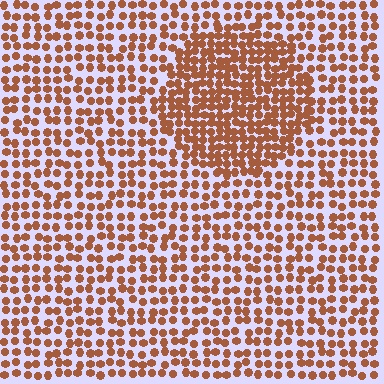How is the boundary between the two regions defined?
The boundary is defined by a change in element density (approximately 1.7x ratio). All elements are the same color, size, and shape.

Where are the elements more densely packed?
The elements are more densely packed inside the circle boundary.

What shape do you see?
I see a circle.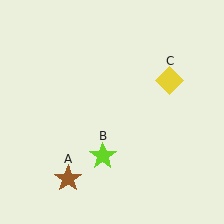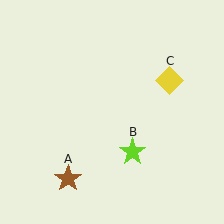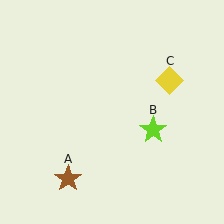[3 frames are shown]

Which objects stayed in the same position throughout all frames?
Brown star (object A) and yellow diamond (object C) remained stationary.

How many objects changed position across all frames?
1 object changed position: lime star (object B).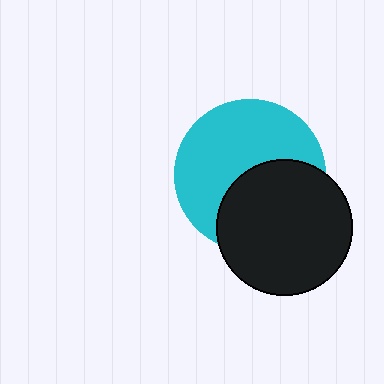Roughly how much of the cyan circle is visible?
About half of it is visible (roughly 58%).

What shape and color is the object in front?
The object in front is a black circle.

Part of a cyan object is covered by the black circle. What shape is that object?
It is a circle.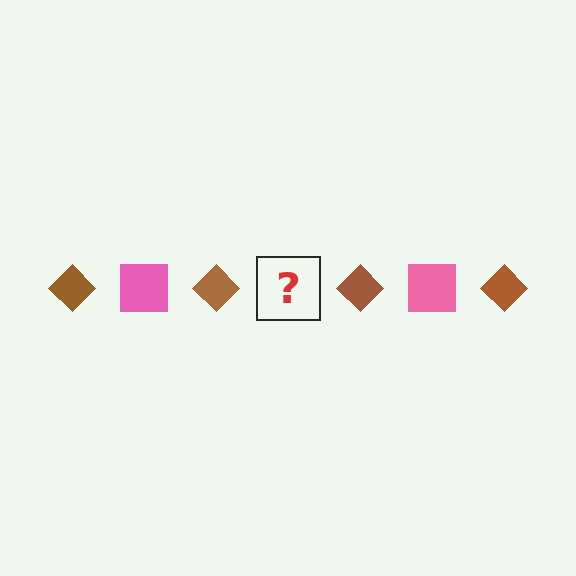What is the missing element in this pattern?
The missing element is a pink square.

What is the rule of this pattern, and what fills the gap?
The rule is that the pattern alternates between brown diamond and pink square. The gap should be filled with a pink square.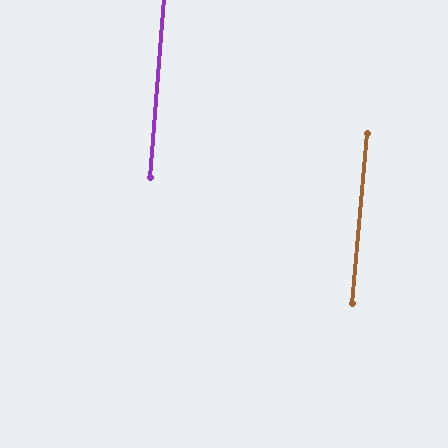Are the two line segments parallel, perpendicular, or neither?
Parallel — their directions differ by only 0.7°.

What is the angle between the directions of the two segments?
Approximately 1 degree.